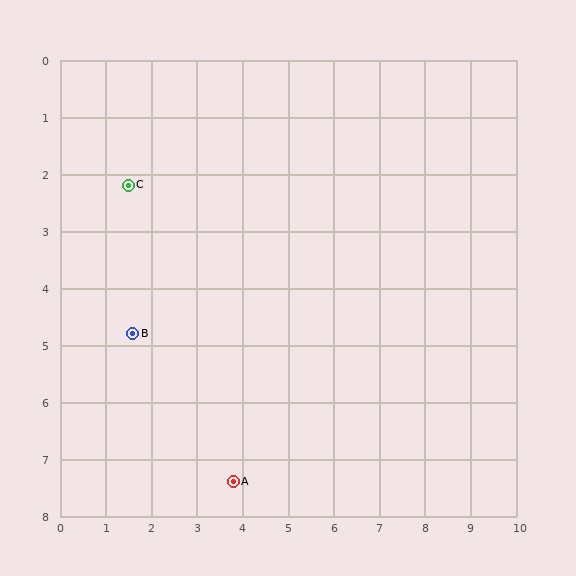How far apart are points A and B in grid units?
Points A and B are about 3.4 grid units apart.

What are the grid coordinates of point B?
Point B is at approximately (1.6, 4.8).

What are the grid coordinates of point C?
Point C is at approximately (1.5, 2.2).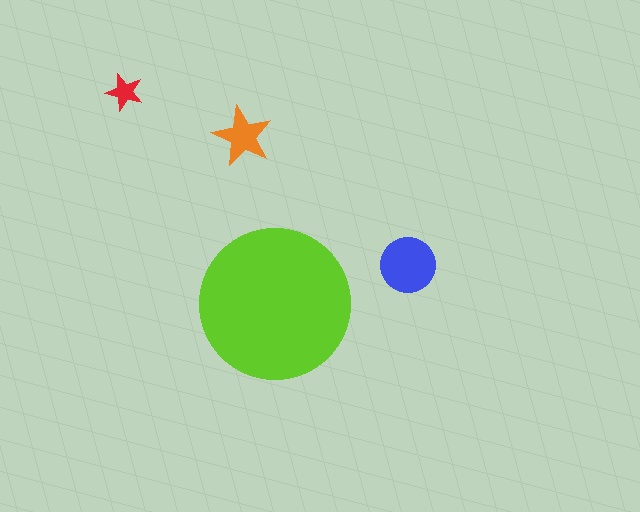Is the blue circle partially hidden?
No, the blue circle is fully visible.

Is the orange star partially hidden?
No, the orange star is fully visible.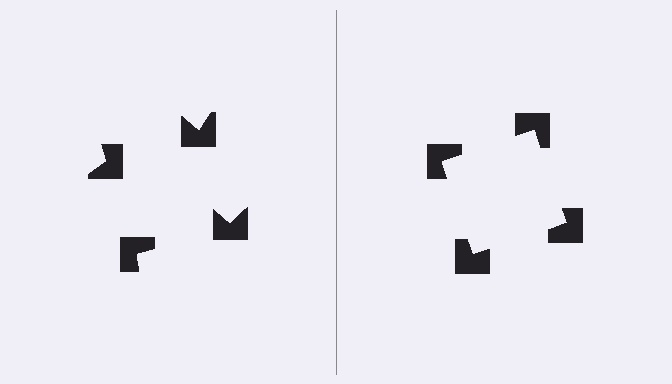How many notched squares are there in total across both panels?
8 — 4 on each side.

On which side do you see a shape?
An illusory square appears on the right side. On the left side the wedge cuts are rotated, so no coherent shape forms.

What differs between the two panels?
The notched squares are positioned identically on both sides; only the wedge orientations differ. On the right they align to a square; on the left they are misaligned.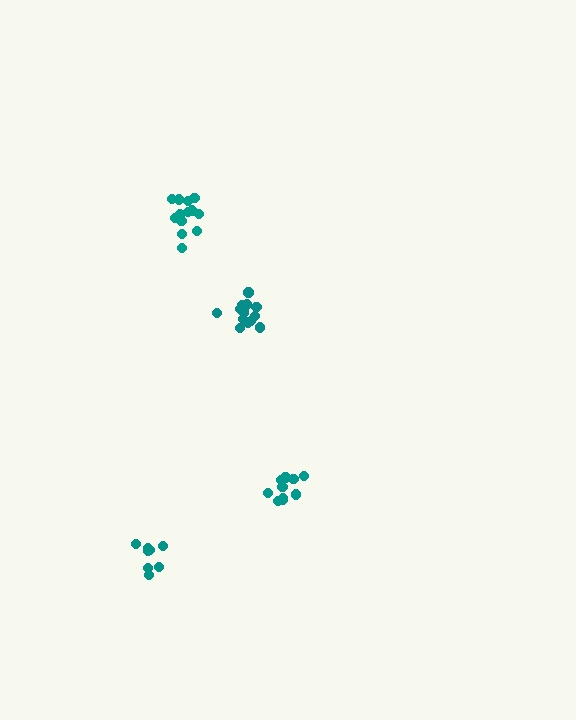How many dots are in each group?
Group 1: 13 dots, Group 2: 10 dots, Group 3: 8 dots, Group 4: 13 dots (44 total).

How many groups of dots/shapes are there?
There are 4 groups.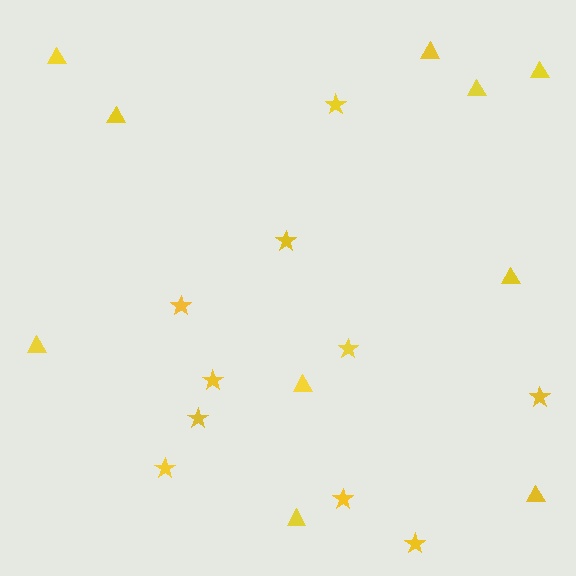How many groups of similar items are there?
There are 2 groups: one group of stars (10) and one group of triangles (10).